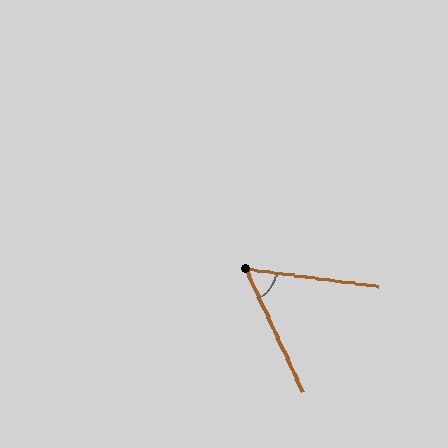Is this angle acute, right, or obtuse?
It is acute.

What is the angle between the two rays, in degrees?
Approximately 58 degrees.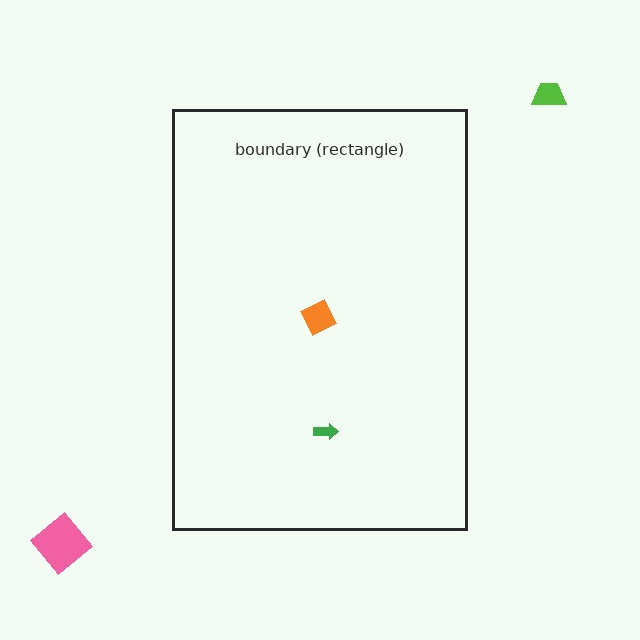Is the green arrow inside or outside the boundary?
Inside.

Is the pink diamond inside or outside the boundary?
Outside.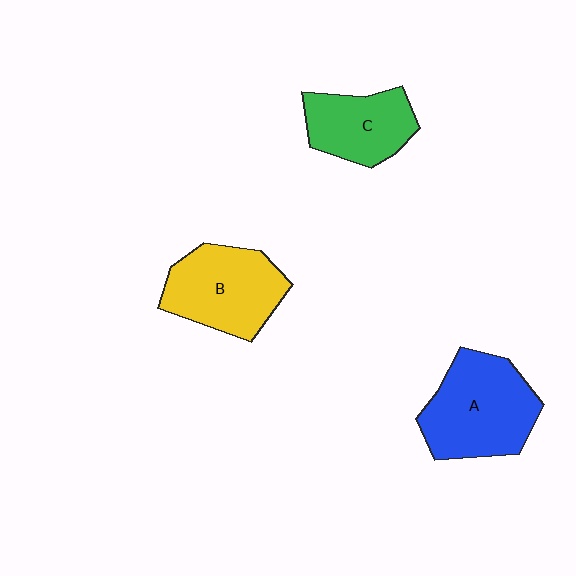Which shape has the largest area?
Shape A (blue).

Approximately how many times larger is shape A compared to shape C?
Approximately 1.4 times.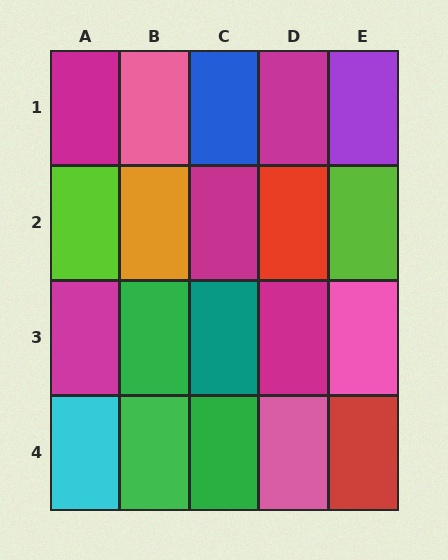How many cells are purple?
1 cell is purple.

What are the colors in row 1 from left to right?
Magenta, pink, blue, magenta, purple.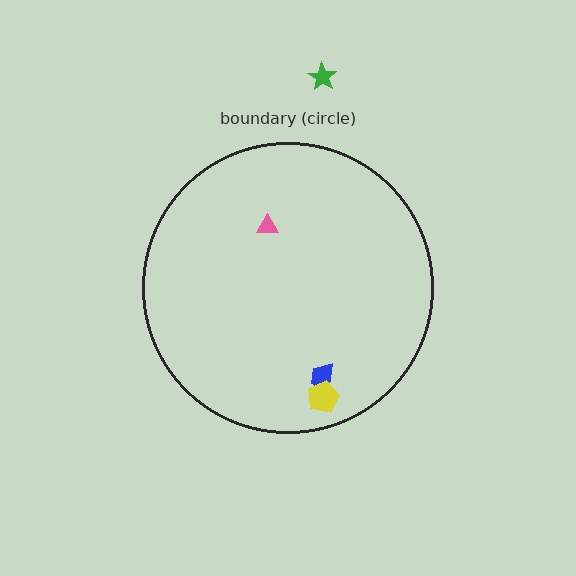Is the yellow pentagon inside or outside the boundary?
Inside.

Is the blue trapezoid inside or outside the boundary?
Inside.